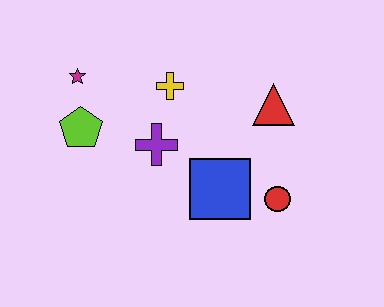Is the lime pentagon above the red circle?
Yes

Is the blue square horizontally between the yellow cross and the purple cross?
No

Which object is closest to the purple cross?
The yellow cross is closest to the purple cross.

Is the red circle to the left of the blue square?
No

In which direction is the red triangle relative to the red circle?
The red triangle is above the red circle.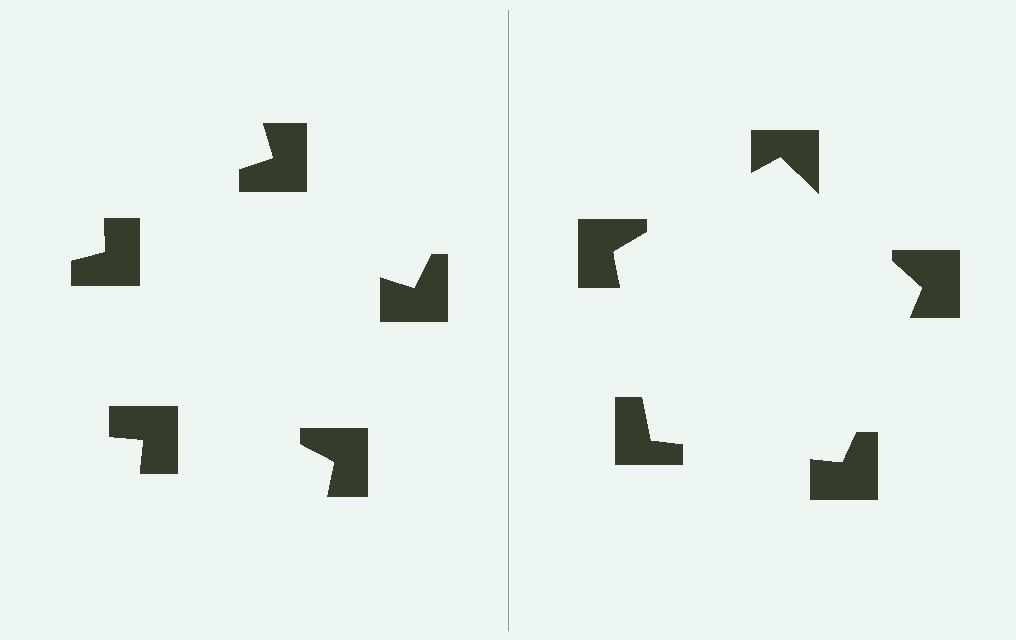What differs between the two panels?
The notched squares are positioned identically on both sides; only the wedge orientations differ. On the right they align to a pentagon; on the left they are misaligned.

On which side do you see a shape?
An illusory pentagon appears on the right side. On the left side the wedge cuts are rotated, so no coherent shape forms.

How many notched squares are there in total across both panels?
10 — 5 on each side.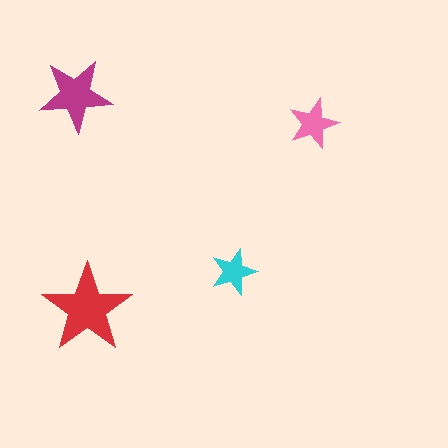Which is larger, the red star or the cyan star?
The red one.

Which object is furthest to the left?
The magenta star is leftmost.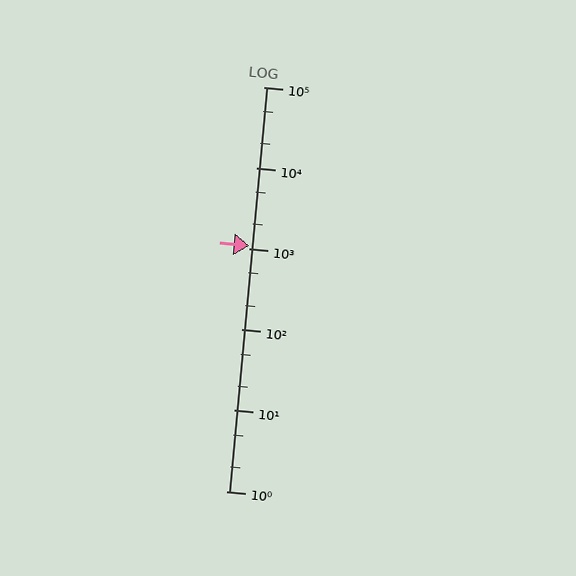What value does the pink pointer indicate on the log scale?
The pointer indicates approximately 1100.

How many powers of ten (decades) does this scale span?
The scale spans 5 decades, from 1 to 100000.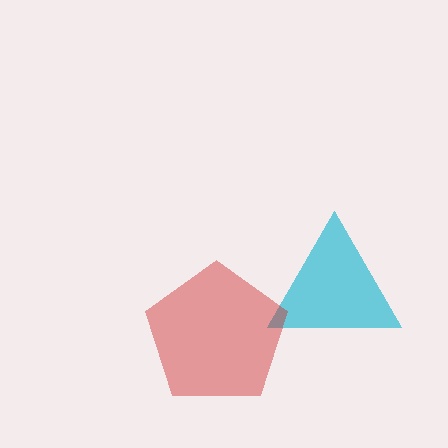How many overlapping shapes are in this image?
There are 2 overlapping shapes in the image.